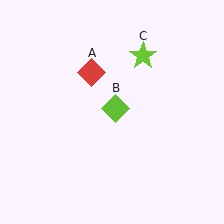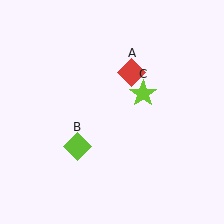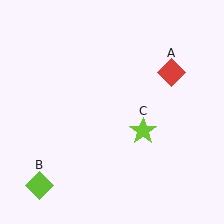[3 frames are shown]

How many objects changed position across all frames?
3 objects changed position: red diamond (object A), lime diamond (object B), lime star (object C).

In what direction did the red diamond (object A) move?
The red diamond (object A) moved right.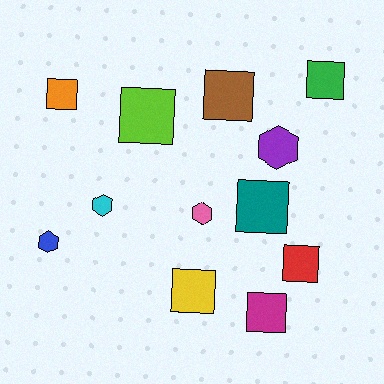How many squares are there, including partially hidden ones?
There are 8 squares.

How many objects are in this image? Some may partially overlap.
There are 12 objects.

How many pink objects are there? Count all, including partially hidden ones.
There is 1 pink object.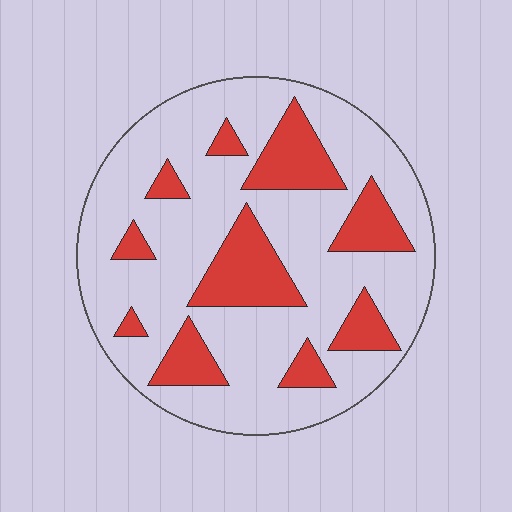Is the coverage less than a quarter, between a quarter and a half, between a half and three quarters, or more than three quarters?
Between a quarter and a half.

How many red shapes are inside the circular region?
10.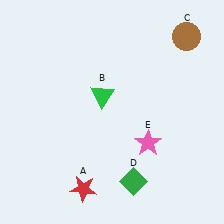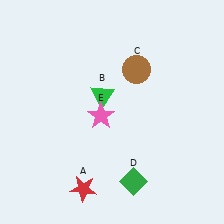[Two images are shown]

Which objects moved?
The objects that moved are: the brown circle (C), the pink star (E).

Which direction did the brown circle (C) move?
The brown circle (C) moved left.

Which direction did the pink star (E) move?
The pink star (E) moved left.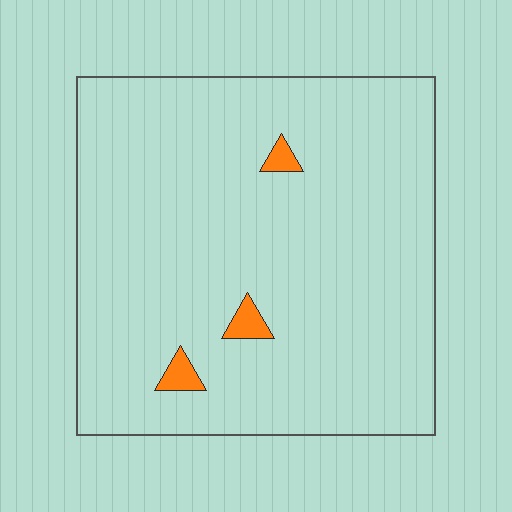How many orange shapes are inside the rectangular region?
3.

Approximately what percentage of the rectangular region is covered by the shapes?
Approximately 5%.